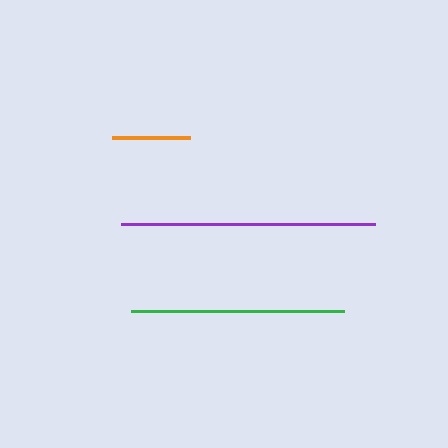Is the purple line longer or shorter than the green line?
The purple line is longer than the green line.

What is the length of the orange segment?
The orange segment is approximately 78 pixels long.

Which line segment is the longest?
The purple line is the longest at approximately 255 pixels.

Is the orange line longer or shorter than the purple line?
The purple line is longer than the orange line.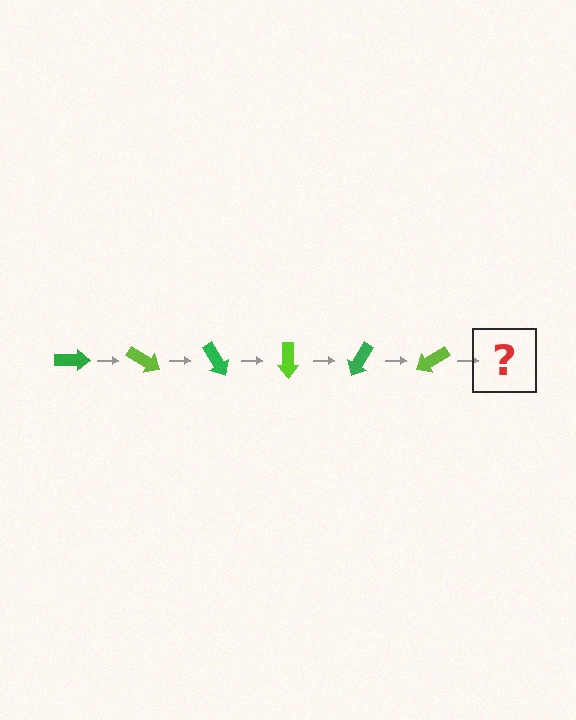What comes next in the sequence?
The next element should be a green arrow, rotated 180 degrees from the start.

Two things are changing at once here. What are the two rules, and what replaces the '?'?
The two rules are that it rotates 30 degrees each step and the color cycles through green and lime. The '?' should be a green arrow, rotated 180 degrees from the start.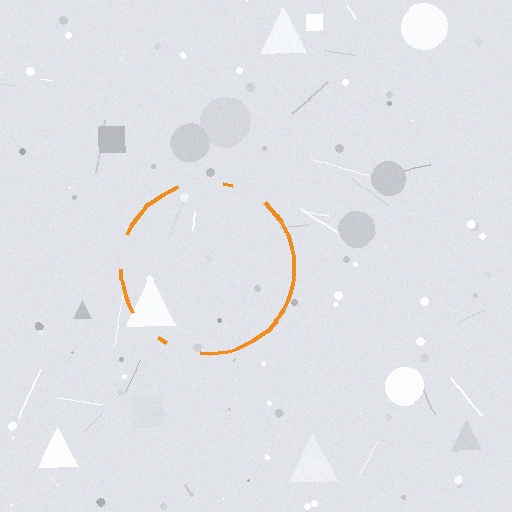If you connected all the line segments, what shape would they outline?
They would outline a circle.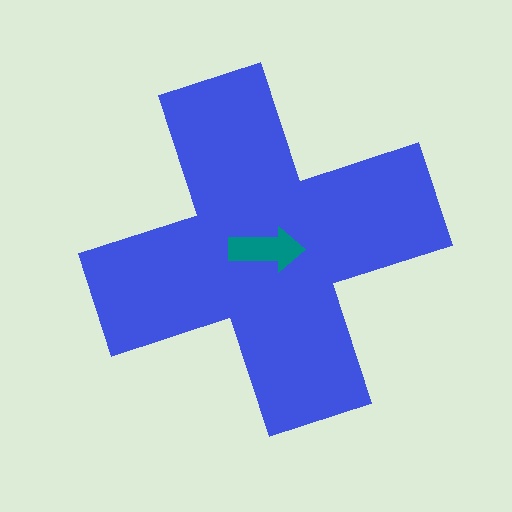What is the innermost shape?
The teal arrow.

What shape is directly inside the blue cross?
The teal arrow.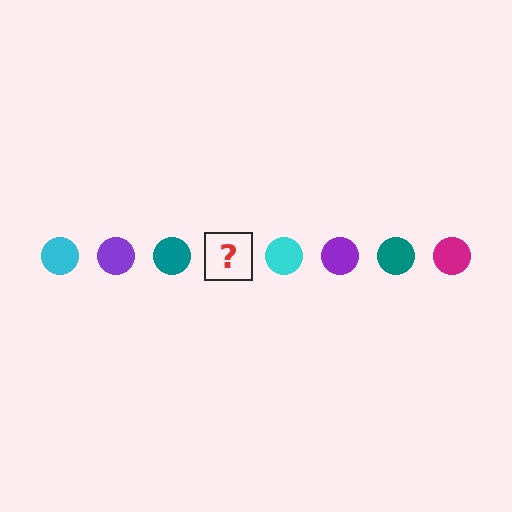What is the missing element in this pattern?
The missing element is a magenta circle.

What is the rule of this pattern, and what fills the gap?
The rule is that the pattern cycles through cyan, purple, teal, magenta circles. The gap should be filled with a magenta circle.